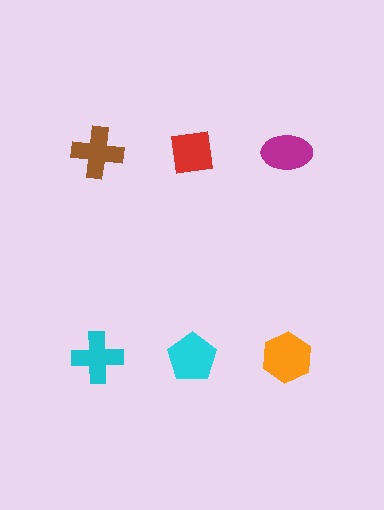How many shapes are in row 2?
3 shapes.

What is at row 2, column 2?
A cyan pentagon.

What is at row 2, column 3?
An orange hexagon.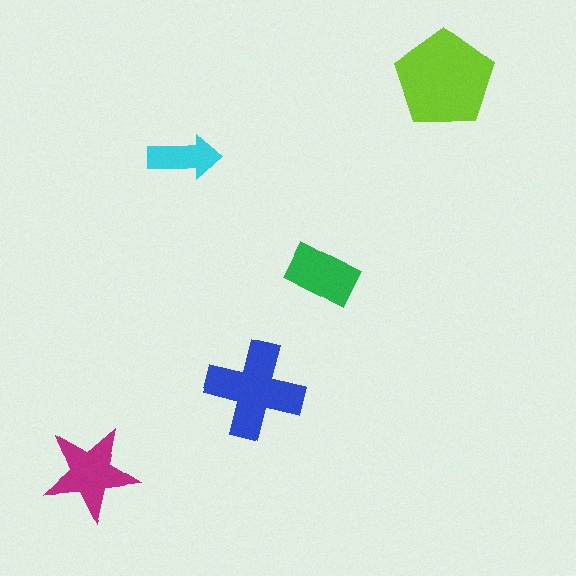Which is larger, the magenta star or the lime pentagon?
The lime pentagon.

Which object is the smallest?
The cyan arrow.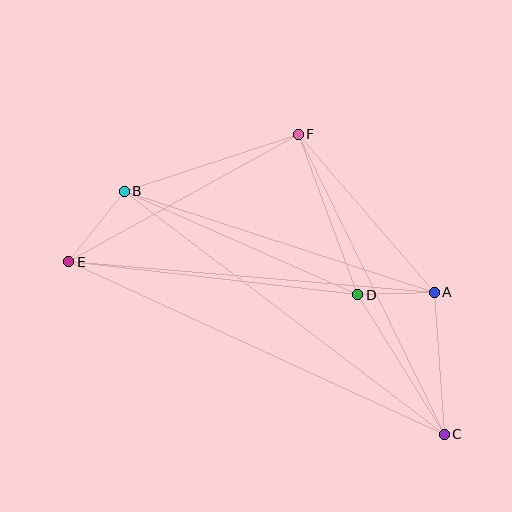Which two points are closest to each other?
Points A and D are closest to each other.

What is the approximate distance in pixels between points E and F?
The distance between E and F is approximately 262 pixels.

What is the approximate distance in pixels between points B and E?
The distance between B and E is approximately 89 pixels.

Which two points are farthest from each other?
Points C and E are farthest from each other.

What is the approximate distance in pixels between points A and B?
The distance between A and B is approximately 326 pixels.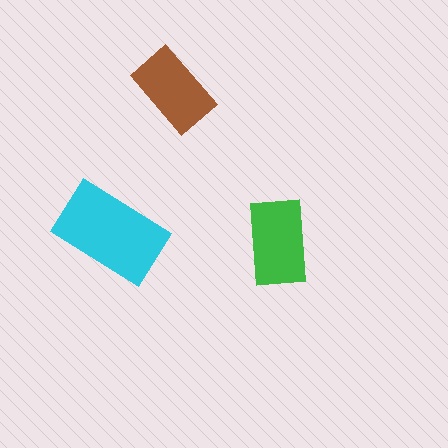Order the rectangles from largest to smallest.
the cyan one, the green one, the brown one.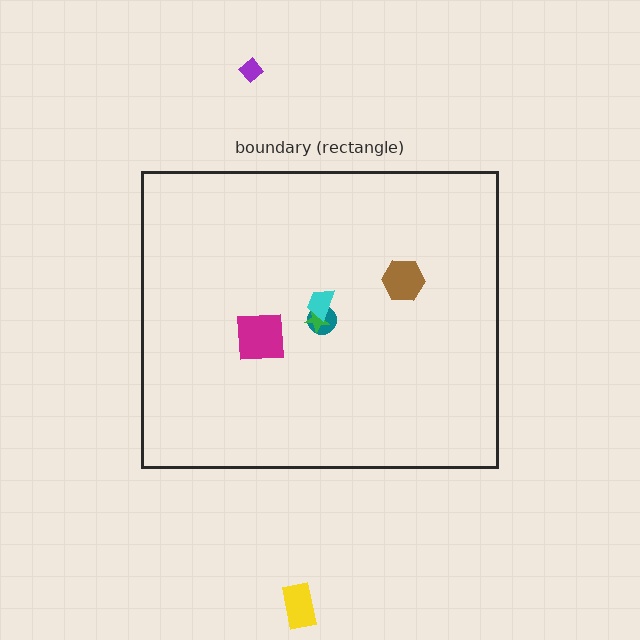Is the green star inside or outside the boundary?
Inside.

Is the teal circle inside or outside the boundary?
Inside.